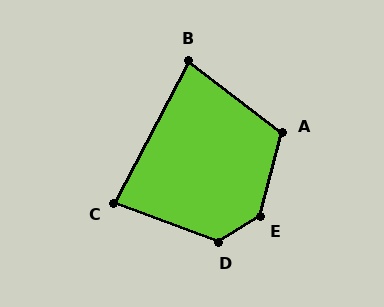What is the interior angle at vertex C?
Approximately 83 degrees (acute).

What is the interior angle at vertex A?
Approximately 113 degrees (obtuse).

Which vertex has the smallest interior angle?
B, at approximately 80 degrees.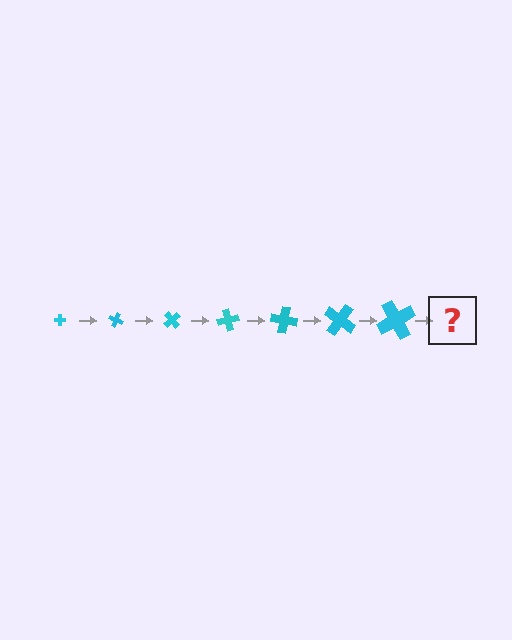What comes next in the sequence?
The next element should be a cross, larger than the previous one and rotated 175 degrees from the start.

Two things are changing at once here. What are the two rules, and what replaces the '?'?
The two rules are that the cross grows larger each step and it rotates 25 degrees each step. The '?' should be a cross, larger than the previous one and rotated 175 degrees from the start.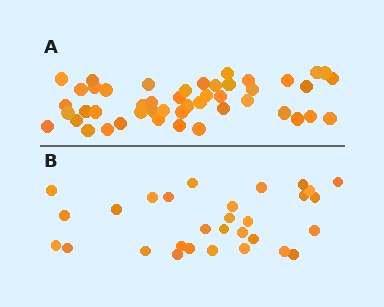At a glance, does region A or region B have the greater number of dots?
Region A (the top region) has more dots.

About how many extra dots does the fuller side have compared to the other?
Region A has approximately 15 more dots than region B.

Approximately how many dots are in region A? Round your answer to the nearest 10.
About 50 dots. (The exact count is 47, which rounds to 50.)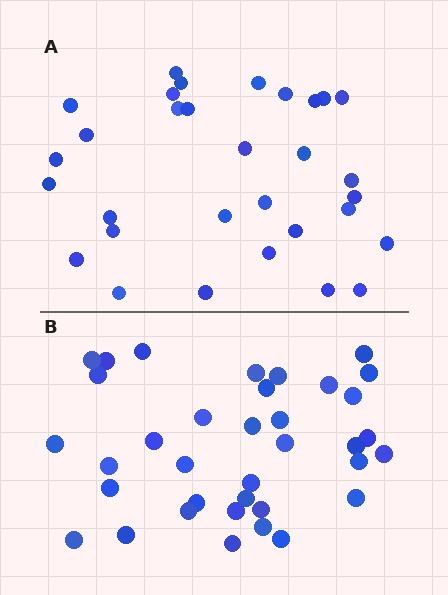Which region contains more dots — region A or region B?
Region B (the bottom region) has more dots.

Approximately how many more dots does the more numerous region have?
Region B has about 5 more dots than region A.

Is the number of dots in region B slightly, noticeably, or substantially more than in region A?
Region B has only slightly more — the two regions are fairly close. The ratio is roughly 1.2 to 1.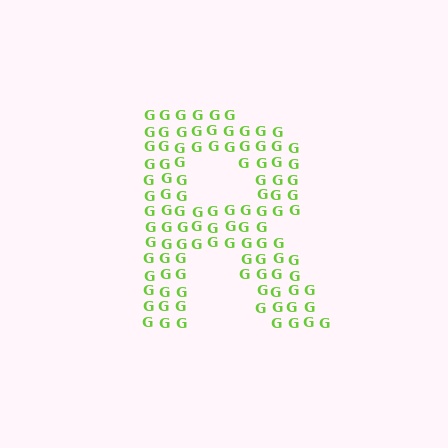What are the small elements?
The small elements are letter G's.